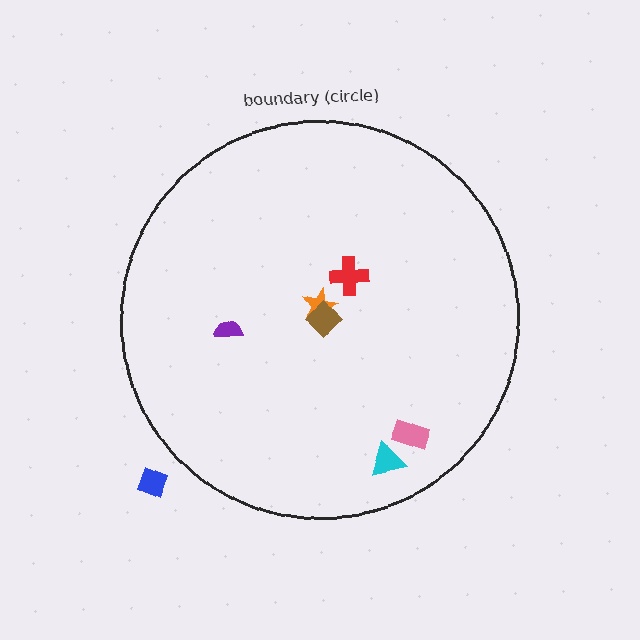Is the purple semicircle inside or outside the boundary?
Inside.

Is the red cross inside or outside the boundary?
Inside.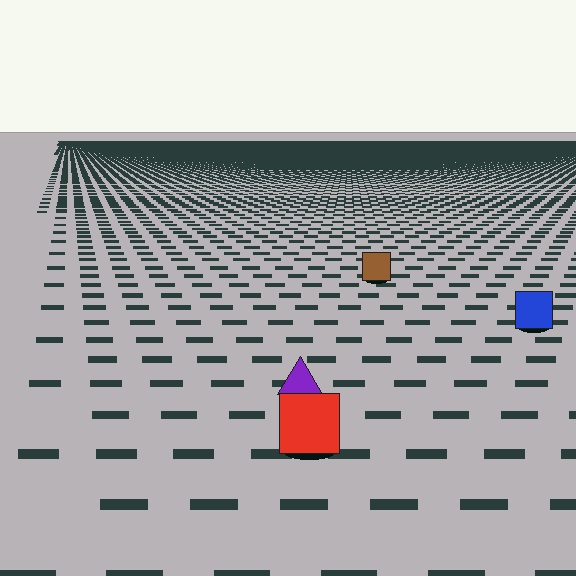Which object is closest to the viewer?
The red square is closest. The texture marks near it are larger and more spread out.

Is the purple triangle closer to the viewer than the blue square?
Yes. The purple triangle is closer — you can tell from the texture gradient: the ground texture is coarser near it.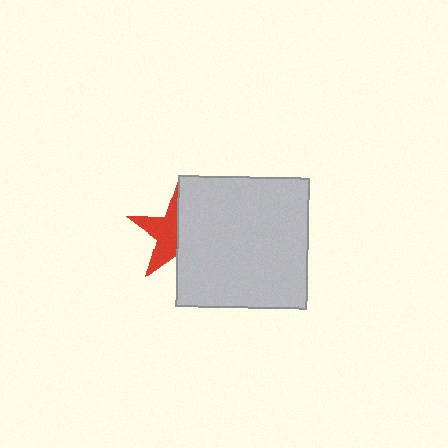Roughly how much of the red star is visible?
About half of it is visible (roughly 49%).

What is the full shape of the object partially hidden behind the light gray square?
The partially hidden object is a red star.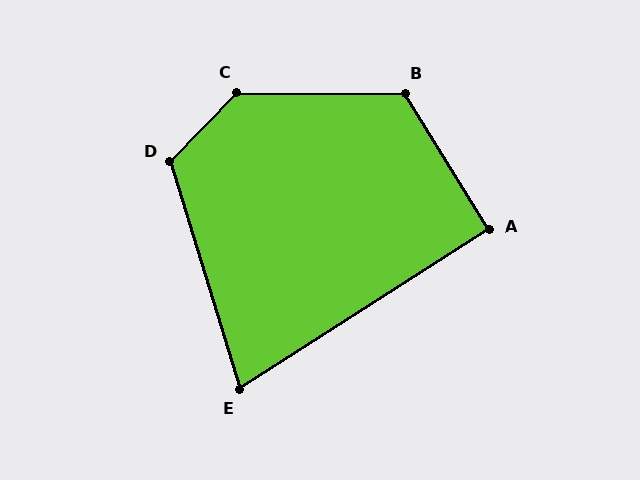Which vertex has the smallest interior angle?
E, at approximately 75 degrees.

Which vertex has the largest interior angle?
C, at approximately 134 degrees.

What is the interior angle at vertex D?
Approximately 119 degrees (obtuse).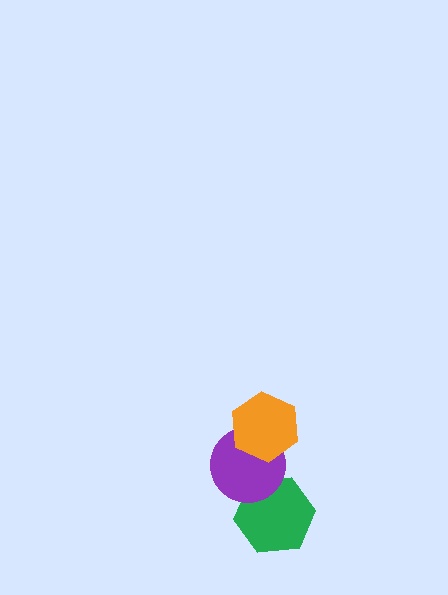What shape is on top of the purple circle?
The orange hexagon is on top of the purple circle.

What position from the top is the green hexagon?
The green hexagon is 3rd from the top.